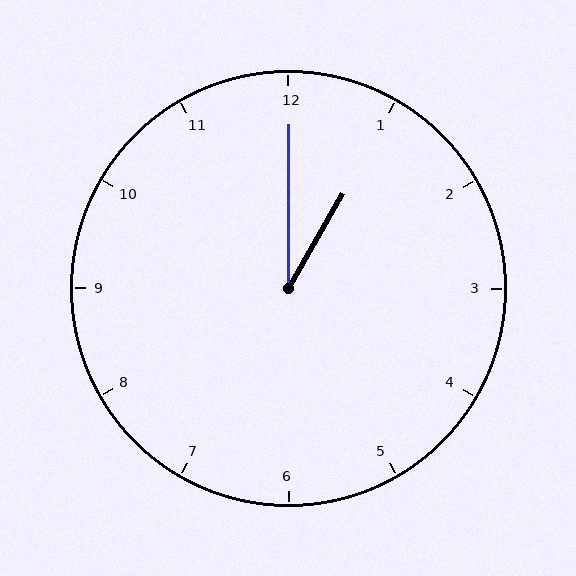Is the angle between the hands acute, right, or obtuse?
It is acute.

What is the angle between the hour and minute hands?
Approximately 30 degrees.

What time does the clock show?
1:00.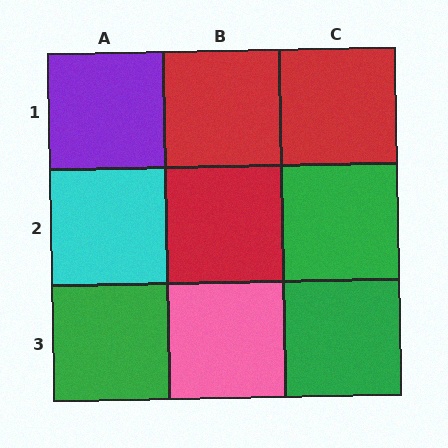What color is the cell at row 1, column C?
Red.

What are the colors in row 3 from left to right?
Green, pink, green.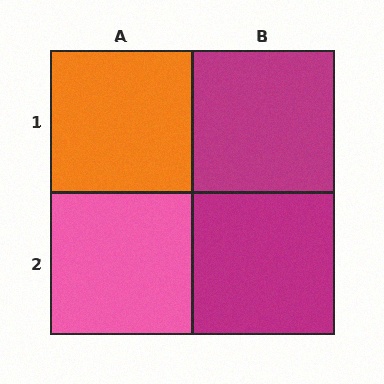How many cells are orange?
1 cell is orange.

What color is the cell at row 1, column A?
Orange.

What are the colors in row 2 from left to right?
Pink, magenta.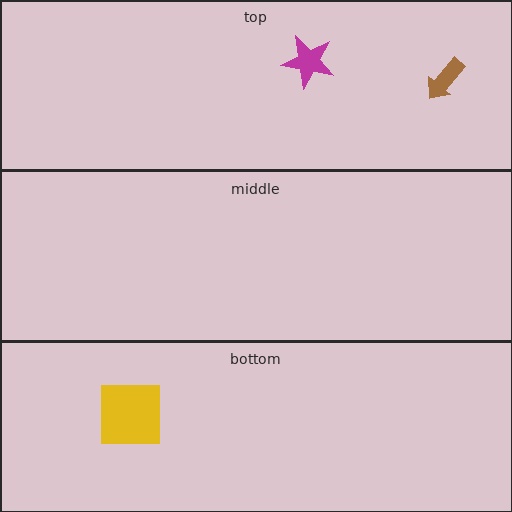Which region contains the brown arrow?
The top region.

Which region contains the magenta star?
The top region.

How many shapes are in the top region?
2.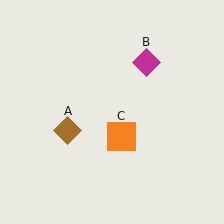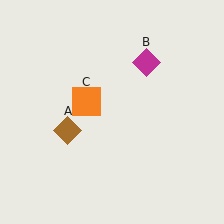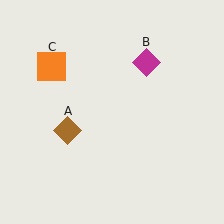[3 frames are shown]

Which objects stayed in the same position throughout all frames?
Brown diamond (object A) and magenta diamond (object B) remained stationary.